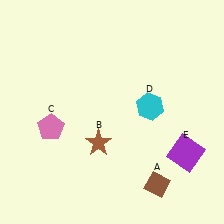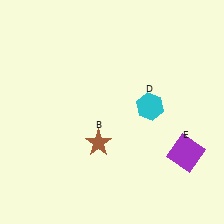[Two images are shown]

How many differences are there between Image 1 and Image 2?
There are 2 differences between the two images.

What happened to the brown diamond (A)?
The brown diamond (A) was removed in Image 2. It was in the bottom-right area of Image 1.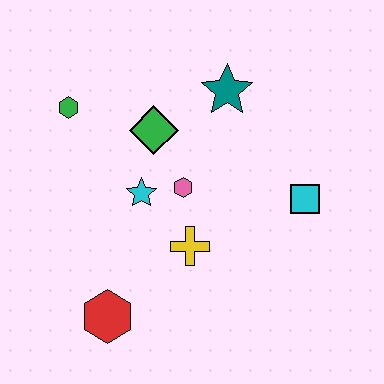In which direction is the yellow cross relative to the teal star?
The yellow cross is below the teal star.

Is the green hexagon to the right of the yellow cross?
No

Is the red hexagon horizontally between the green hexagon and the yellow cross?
Yes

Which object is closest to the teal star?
The green diamond is closest to the teal star.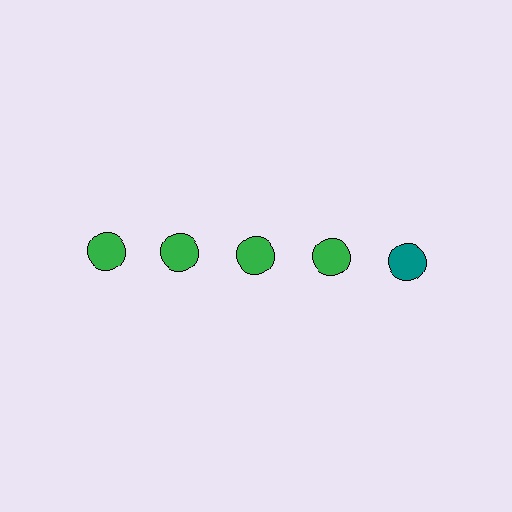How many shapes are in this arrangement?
There are 5 shapes arranged in a grid pattern.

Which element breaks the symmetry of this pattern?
The teal circle in the top row, rightmost column breaks the symmetry. All other shapes are green circles.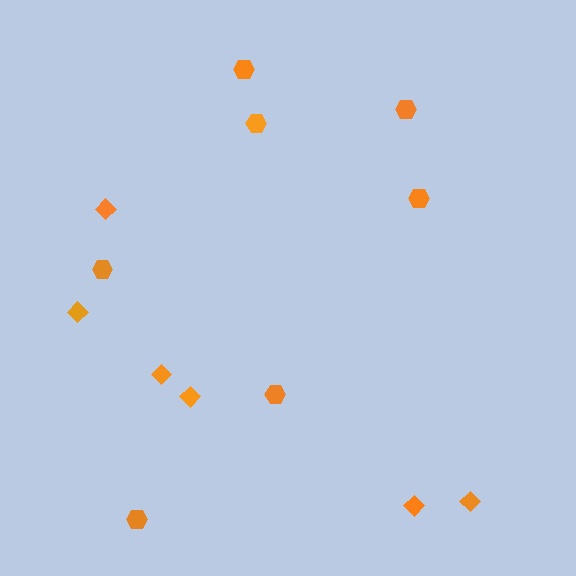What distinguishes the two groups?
There are 2 groups: one group of diamonds (6) and one group of hexagons (7).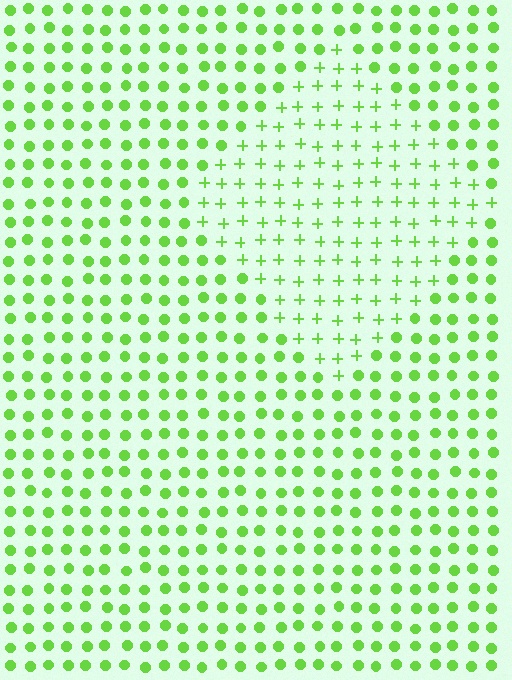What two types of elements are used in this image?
The image uses plus signs inside the diamond region and circles outside it.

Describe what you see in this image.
The image is filled with small lime elements arranged in a uniform grid. A diamond-shaped region contains plus signs, while the surrounding area contains circles. The boundary is defined purely by the change in element shape.